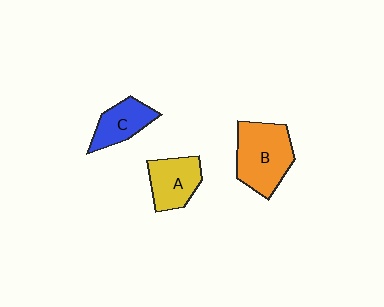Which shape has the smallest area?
Shape C (blue).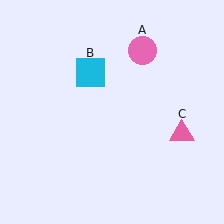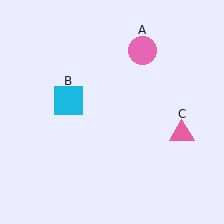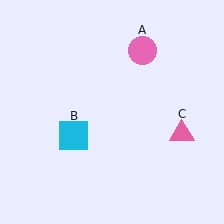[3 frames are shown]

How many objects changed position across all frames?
1 object changed position: cyan square (object B).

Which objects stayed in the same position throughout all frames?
Pink circle (object A) and pink triangle (object C) remained stationary.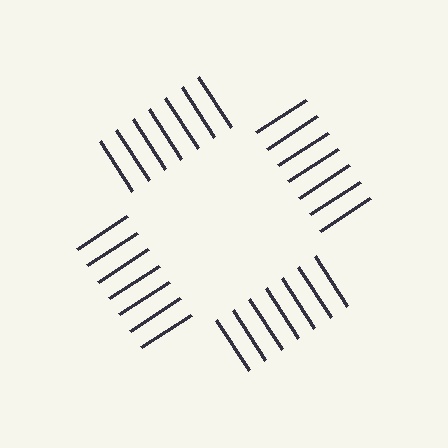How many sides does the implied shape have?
4 sides — the line-ends trace a square.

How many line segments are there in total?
28 — 7 along each of the 4 edges.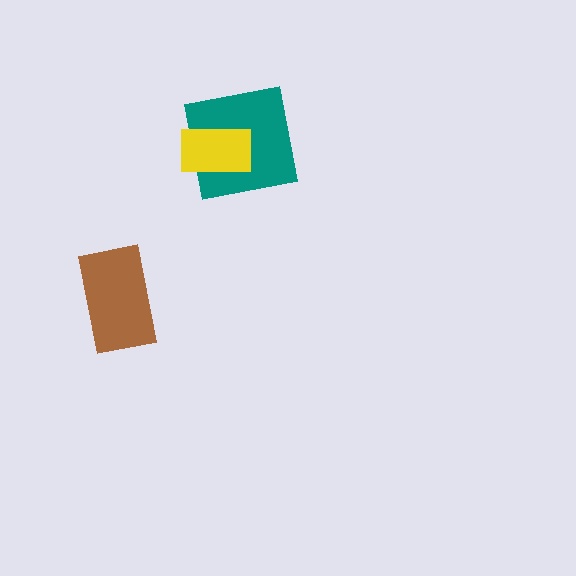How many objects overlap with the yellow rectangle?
1 object overlaps with the yellow rectangle.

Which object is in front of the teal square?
The yellow rectangle is in front of the teal square.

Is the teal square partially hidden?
Yes, it is partially covered by another shape.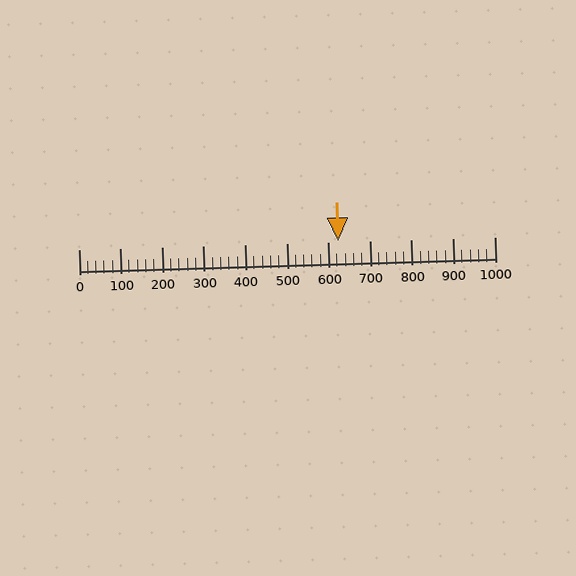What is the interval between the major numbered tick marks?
The major tick marks are spaced 100 units apart.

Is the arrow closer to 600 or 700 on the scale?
The arrow is closer to 600.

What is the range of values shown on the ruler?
The ruler shows values from 0 to 1000.